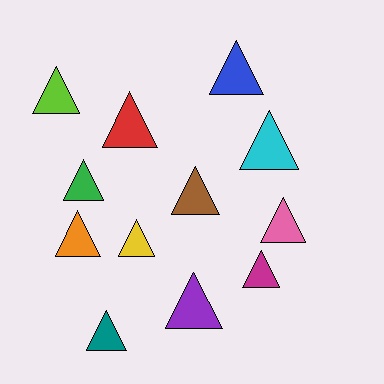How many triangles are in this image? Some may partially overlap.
There are 12 triangles.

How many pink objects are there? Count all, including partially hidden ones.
There is 1 pink object.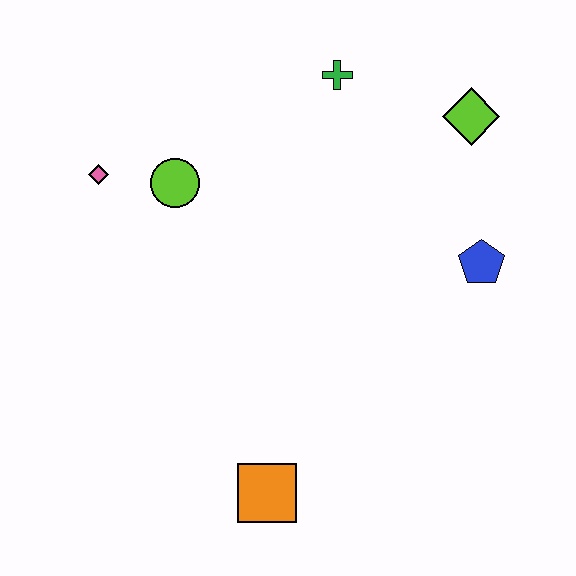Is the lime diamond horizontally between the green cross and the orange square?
No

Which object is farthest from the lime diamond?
The orange square is farthest from the lime diamond.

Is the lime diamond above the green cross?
No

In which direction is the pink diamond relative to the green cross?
The pink diamond is to the left of the green cross.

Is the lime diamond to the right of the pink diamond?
Yes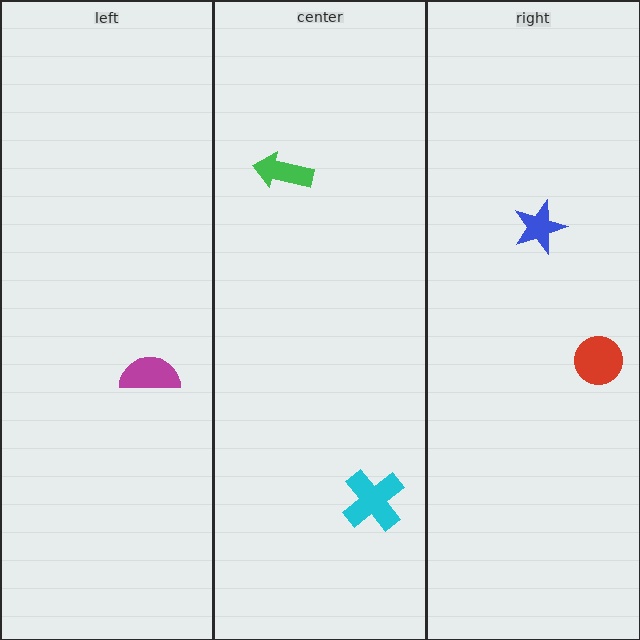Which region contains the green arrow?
The center region.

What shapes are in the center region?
The green arrow, the cyan cross.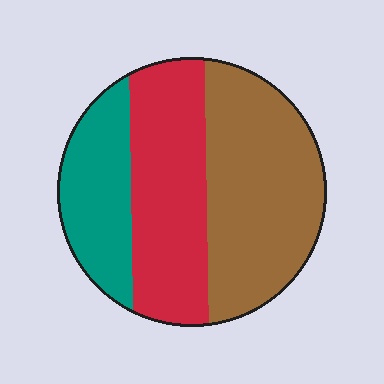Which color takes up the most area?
Brown, at roughly 45%.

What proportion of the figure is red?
Red takes up about one third (1/3) of the figure.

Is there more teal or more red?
Red.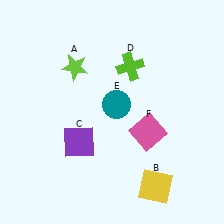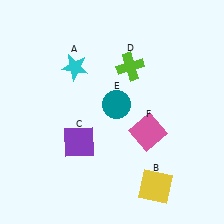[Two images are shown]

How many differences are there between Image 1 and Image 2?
There is 1 difference between the two images.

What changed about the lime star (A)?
In Image 1, A is lime. In Image 2, it changed to cyan.